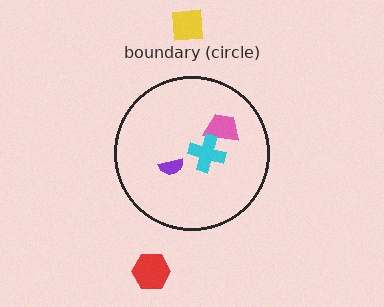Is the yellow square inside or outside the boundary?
Outside.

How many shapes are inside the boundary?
3 inside, 2 outside.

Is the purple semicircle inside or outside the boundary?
Inside.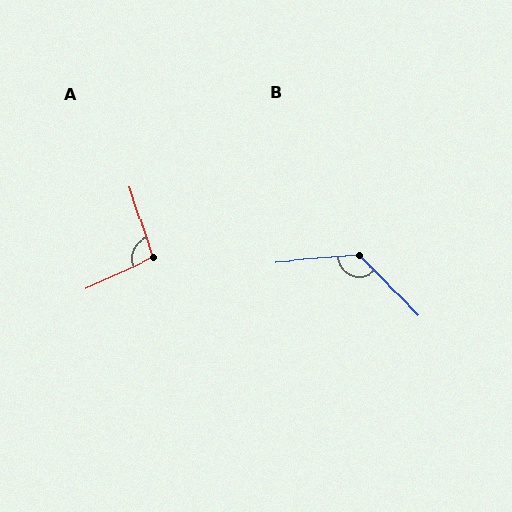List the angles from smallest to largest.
A (97°), B (129°).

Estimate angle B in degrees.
Approximately 129 degrees.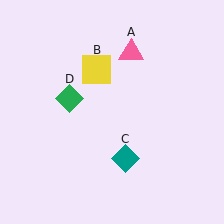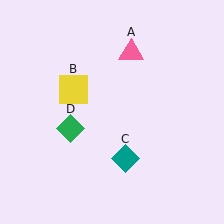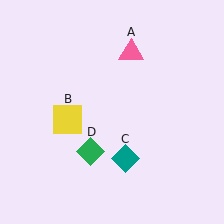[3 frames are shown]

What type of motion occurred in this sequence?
The yellow square (object B), green diamond (object D) rotated counterclockwise around the center of the scene.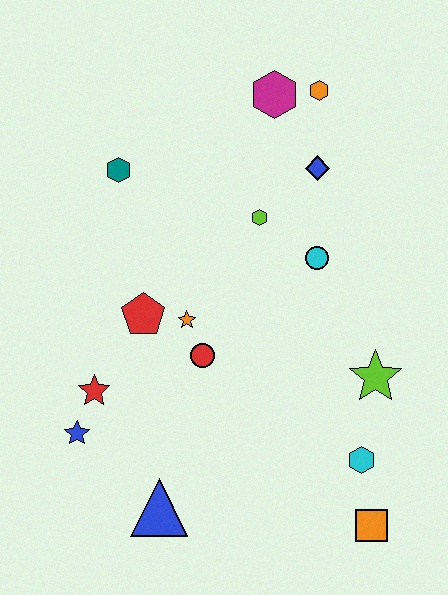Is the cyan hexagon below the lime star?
Yes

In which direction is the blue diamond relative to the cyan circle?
The blue diamond is above the cyan circle.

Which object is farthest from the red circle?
The orange hexagon is farthest from the red circle.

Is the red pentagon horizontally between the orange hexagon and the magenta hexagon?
No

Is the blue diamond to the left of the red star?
No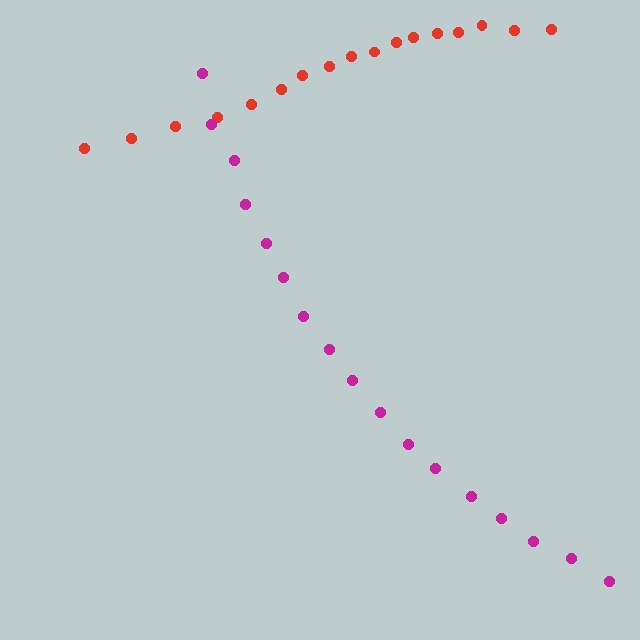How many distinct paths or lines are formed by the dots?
There are 2 distinct paths.